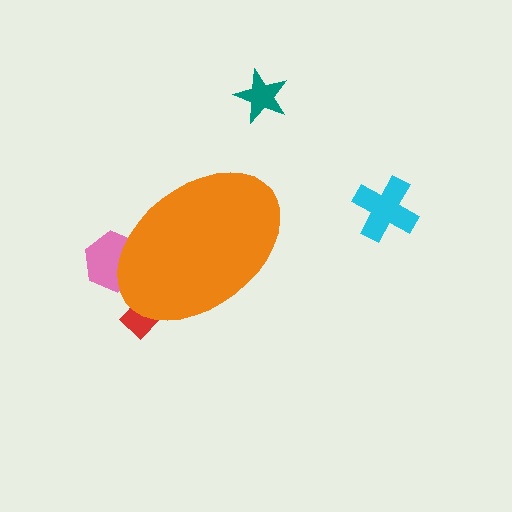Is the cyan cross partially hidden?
No, the cyan cross is fully visible.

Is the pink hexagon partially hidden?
Yes, the pink hexagon is partially hidden behind the orange ellipse.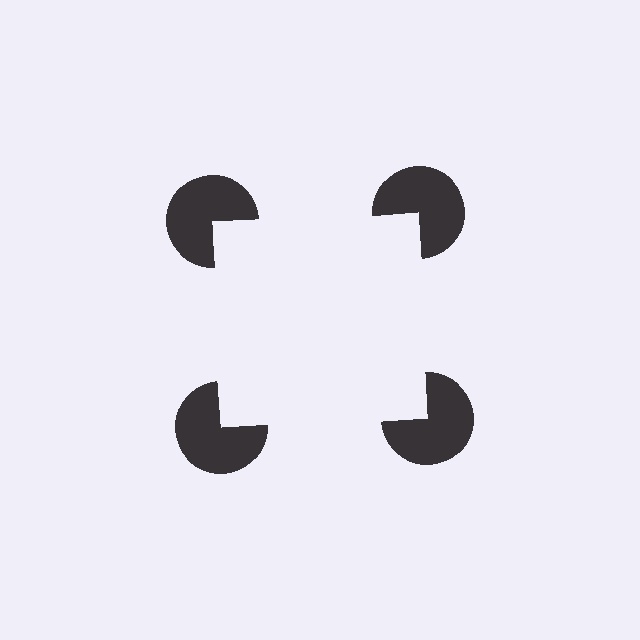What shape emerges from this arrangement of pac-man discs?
An illusory square — its edges are inferred from the aligned wedge cuts in the pac-man discs, not physically drawn.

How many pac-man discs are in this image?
There are 4 — one at each vertex of the illusory square.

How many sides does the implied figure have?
4 sides.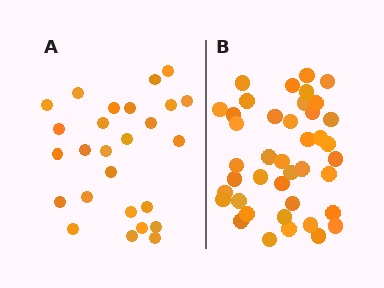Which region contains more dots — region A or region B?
Region B (the right region) has more dots.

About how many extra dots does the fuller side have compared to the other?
Region B has approximately 15 more dots than region A.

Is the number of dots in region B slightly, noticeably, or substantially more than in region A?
Region B has substantially more. The ratio is roughly 1.6 to 1.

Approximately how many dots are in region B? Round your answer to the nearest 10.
About 40 dots. (The exact count is 41, which rounds to 40.)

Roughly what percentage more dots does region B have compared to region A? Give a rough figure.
About 60% more.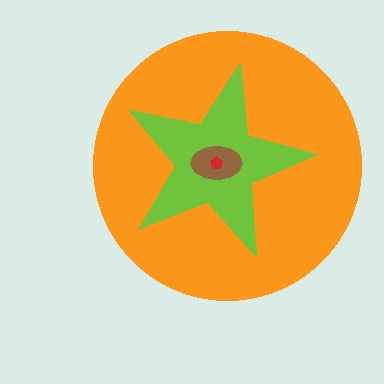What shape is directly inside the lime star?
The brown ellipse.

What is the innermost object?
The red pentagon.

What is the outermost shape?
The orange circle.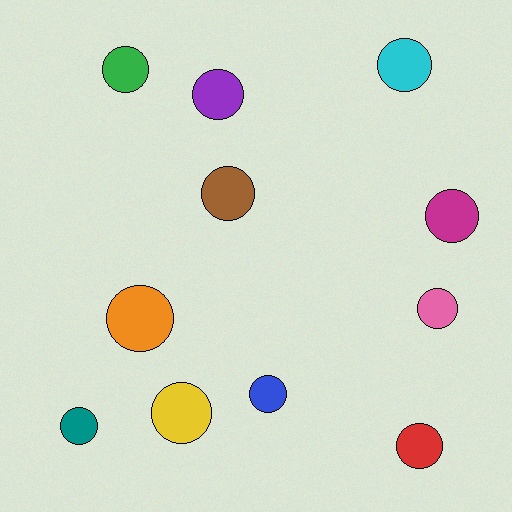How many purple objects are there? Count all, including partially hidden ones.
There is 1 purple object.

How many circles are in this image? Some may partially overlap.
There are 11 circles.